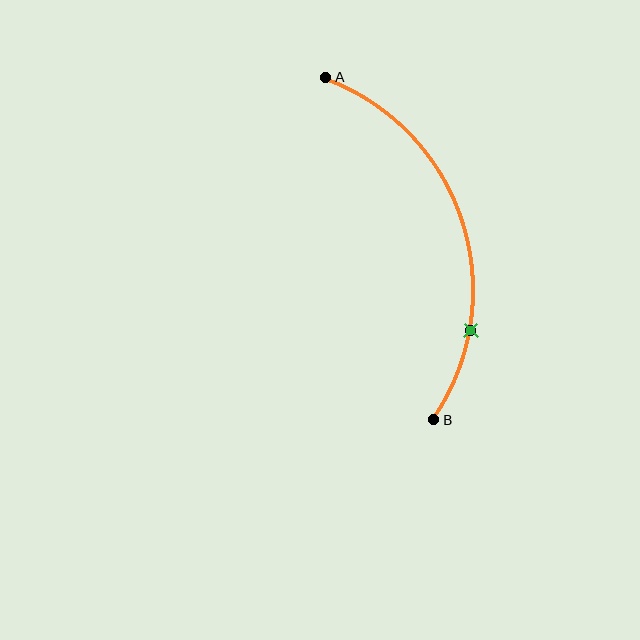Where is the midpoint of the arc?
The arc midpoint is the point on the curve farthest from the straight line joining A and B. It sits to the right of that line.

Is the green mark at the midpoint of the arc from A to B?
No. The green mark lies on the arc but is closer to endpoint B. The arc midpoint would be at the point on the curve equidistant along the arc from both A and B.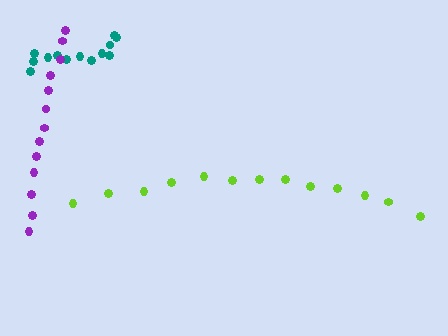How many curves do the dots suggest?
There are 3 distinct paths.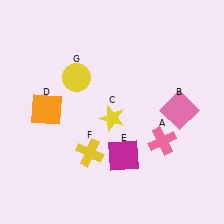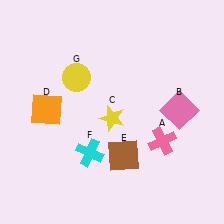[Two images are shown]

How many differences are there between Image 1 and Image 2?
There are 2 differences between the two images.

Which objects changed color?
E changed from magenta to brown. F changed from yellow to cyan.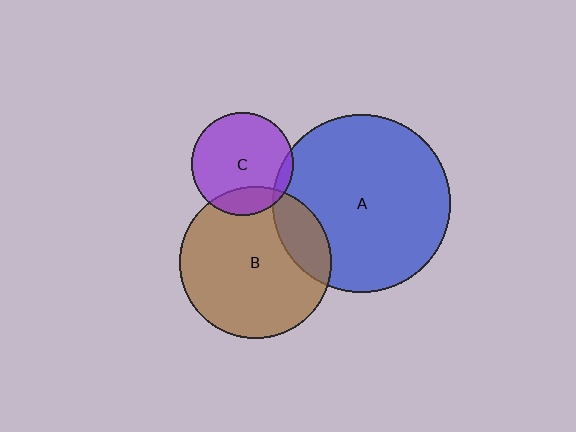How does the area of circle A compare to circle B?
Approximately 1.4 times.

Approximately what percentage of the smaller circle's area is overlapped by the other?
Approximately 20%.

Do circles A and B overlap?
Yes.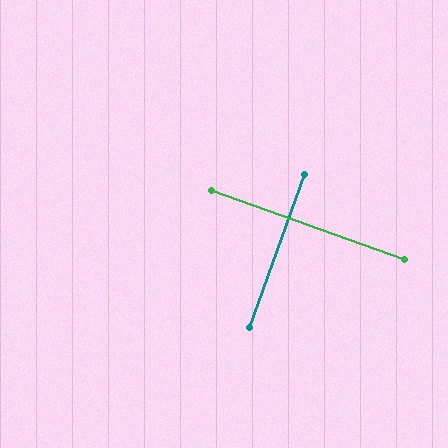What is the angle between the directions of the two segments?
Approximately 90 degrees.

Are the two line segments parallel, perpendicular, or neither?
Perpendicular — they meet at approximately 90°.